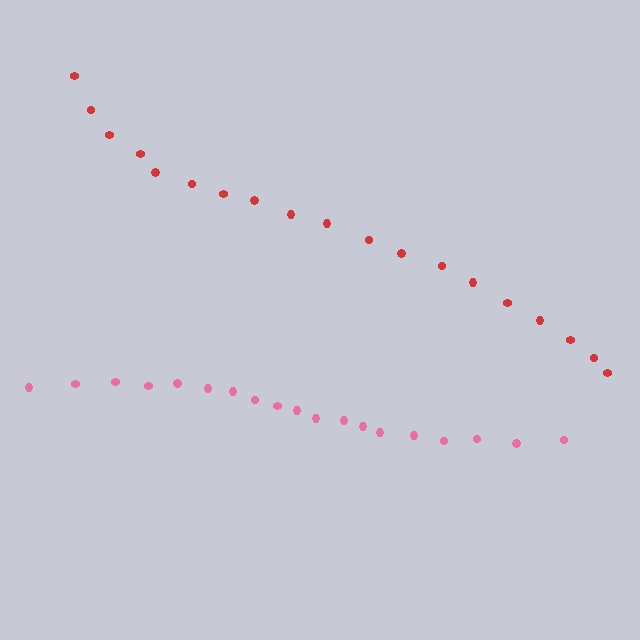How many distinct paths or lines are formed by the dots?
There are 2 distinct paths.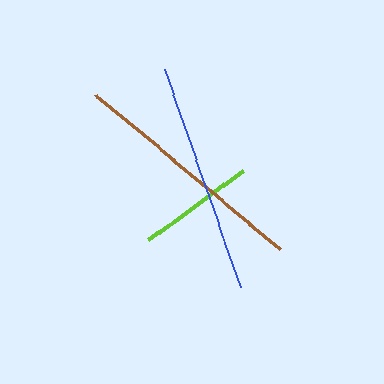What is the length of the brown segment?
The brown segment is approximately 241 pixels long.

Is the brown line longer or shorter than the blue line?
The brown line is longer than the blue line.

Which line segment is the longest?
The brown line is the longest at approximately 241 pixels.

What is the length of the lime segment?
The lime segment is approximately 117 pixels long.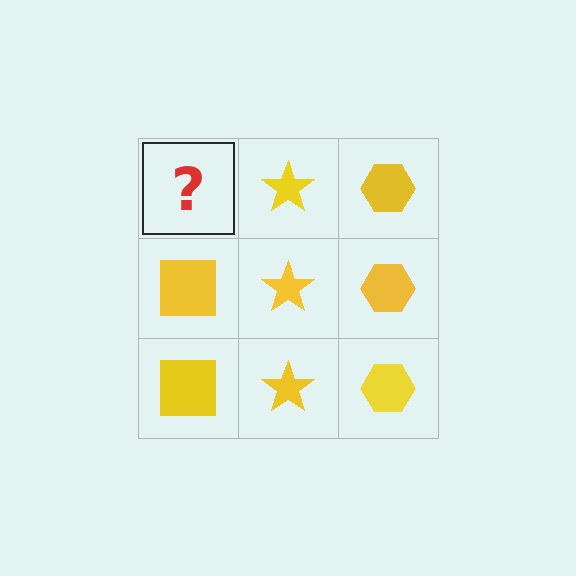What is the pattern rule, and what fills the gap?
The rule is that each column has a consistent shape. The gap should be filled with a yellow square.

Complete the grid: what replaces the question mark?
The question mark should be replaced with a yellow square.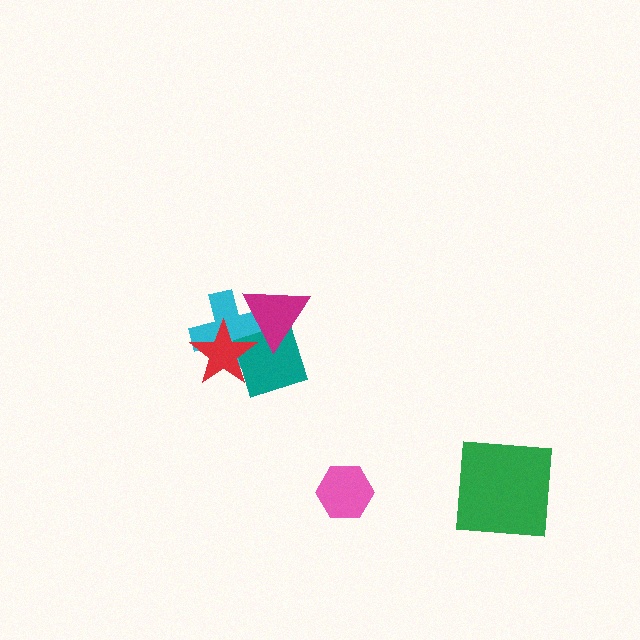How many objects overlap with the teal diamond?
3 objects overlap with the teal diamond.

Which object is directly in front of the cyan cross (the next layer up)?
The teal diamond is directly in front of the cyan cross.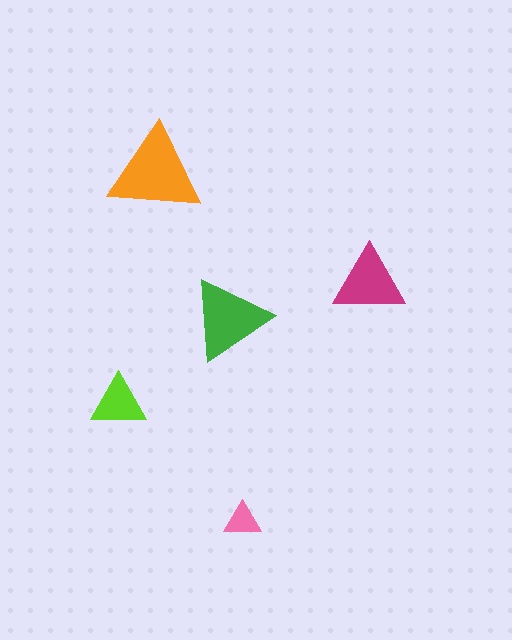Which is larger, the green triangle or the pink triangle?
The green one.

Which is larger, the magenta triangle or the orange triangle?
The orange one.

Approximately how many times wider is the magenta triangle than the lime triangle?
About 1.5 times wider.